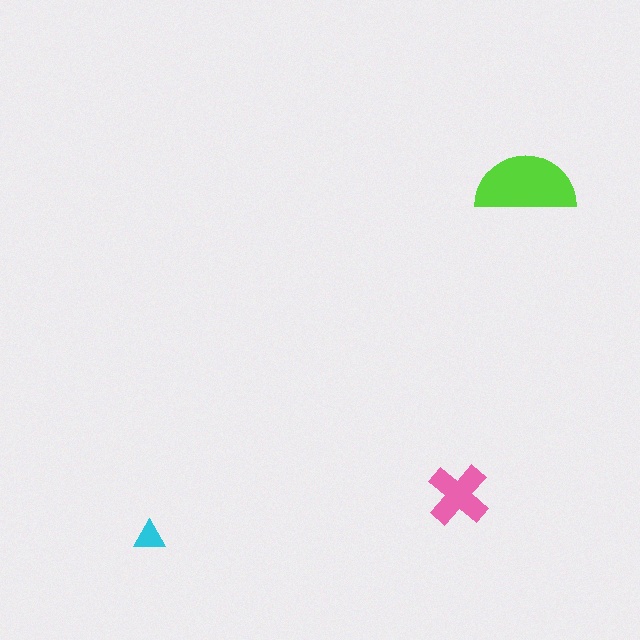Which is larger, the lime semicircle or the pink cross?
The lime semicircle.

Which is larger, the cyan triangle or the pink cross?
The pink cross.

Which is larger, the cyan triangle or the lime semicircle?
The lime semicircle.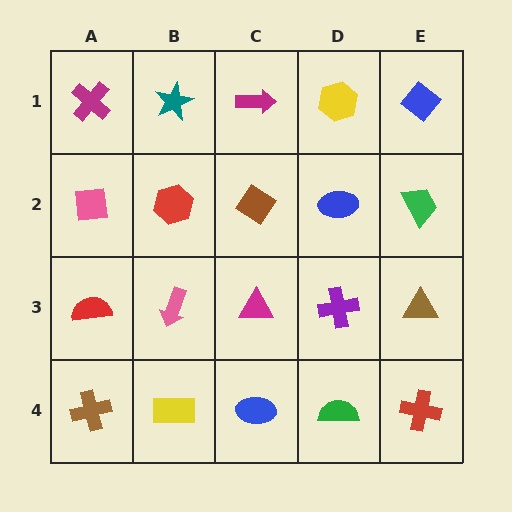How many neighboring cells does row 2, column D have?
4.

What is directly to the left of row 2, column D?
A brown diamond.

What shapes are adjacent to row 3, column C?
A brown diamond (row 2, column C), a blue ellipse (row 4, column C), a pink arrow (row 3, column B), a purple cross (row 3, column D).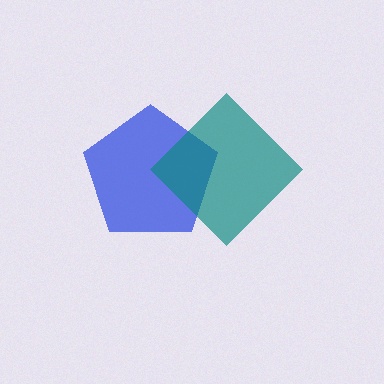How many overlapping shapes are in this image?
There are 2 overlapping shapes in the image.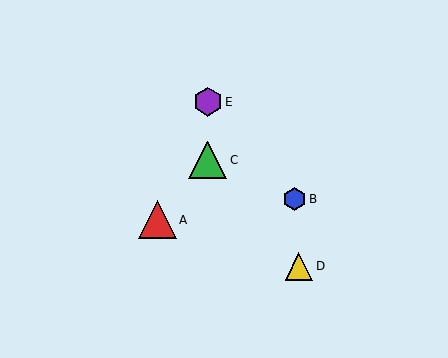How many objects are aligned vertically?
2 objects (C, E) are aligned vertically.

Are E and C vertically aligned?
Yes, both are at x≈208.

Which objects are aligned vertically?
Objects C, E are aligned vertically.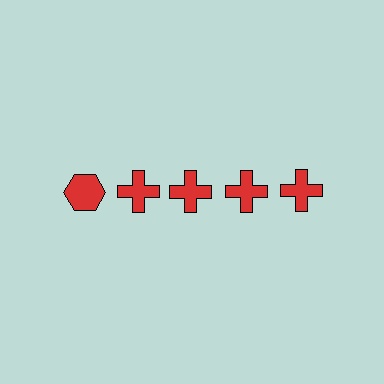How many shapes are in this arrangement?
There are 5 shapes arranged in a grid pattern.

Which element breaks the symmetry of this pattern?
The red hexagon in the top row, leftmost column breaks the symmetry. All other shapes are red crosses.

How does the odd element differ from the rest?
It has a different shape: hexagon instead of cross.